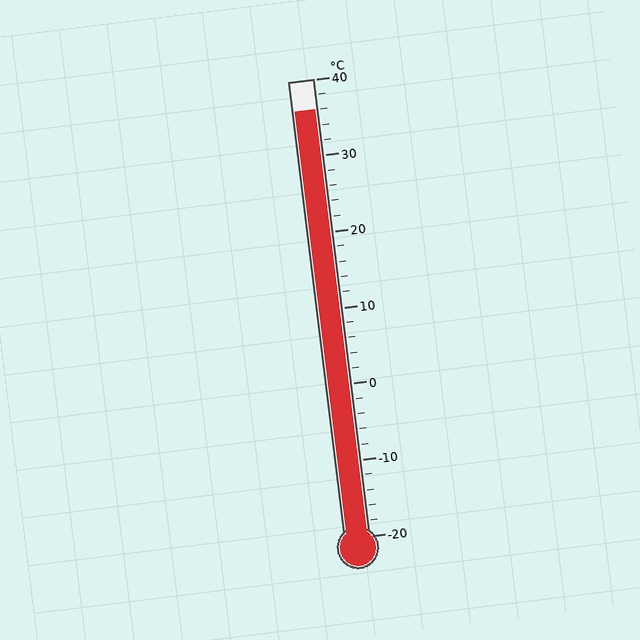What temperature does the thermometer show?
The thermometer shows approximately 36°C.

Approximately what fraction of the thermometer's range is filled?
The thermometer is filled to approximately 95% of its range.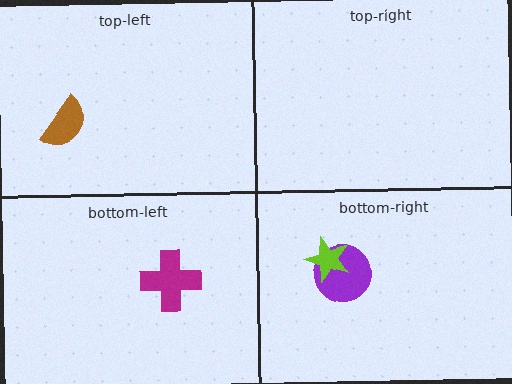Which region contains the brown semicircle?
The top-left region.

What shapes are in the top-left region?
The brown semicircle.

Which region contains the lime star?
The bottom-right region.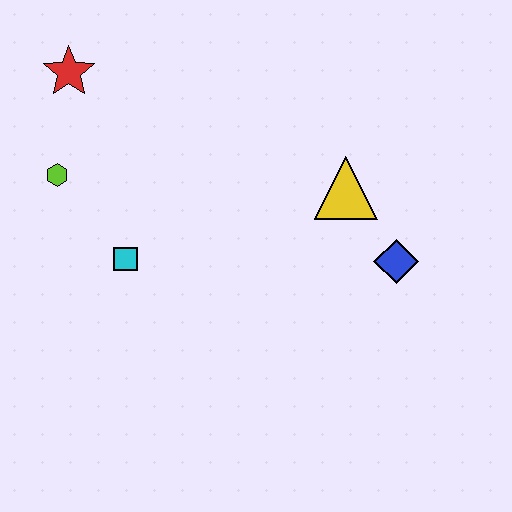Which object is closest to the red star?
The lime hexagon is closest to the red star.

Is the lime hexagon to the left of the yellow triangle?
Yes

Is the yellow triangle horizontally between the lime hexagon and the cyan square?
No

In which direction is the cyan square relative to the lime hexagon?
The cyan square is below the lime hexagon.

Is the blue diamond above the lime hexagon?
No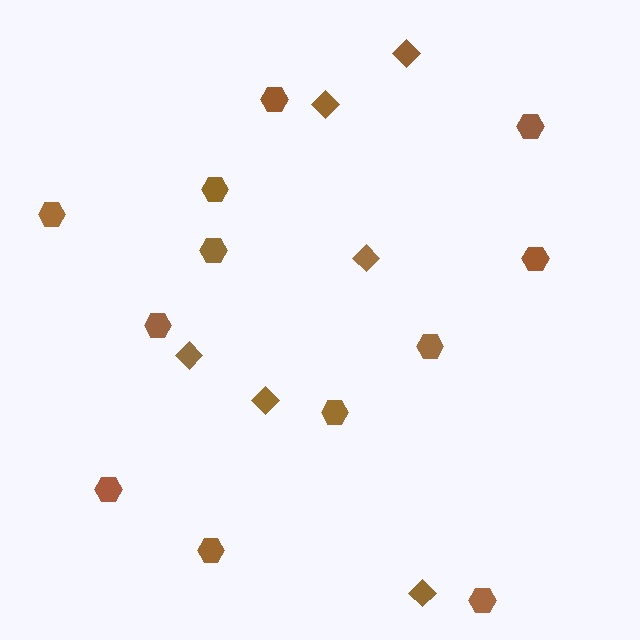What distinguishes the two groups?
There are 2 groups: one group of hexagons (12) and one group of diamonds (6).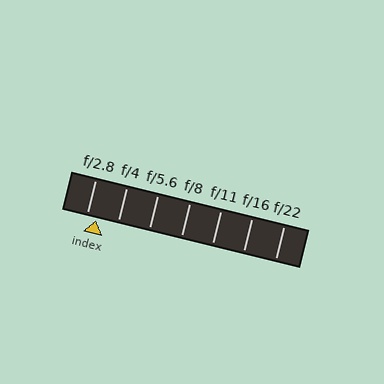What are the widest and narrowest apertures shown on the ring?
The widest aperture shown is f/2.8 and the narrowest is f/22.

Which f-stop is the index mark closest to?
The index mark is closest to f/2.8.